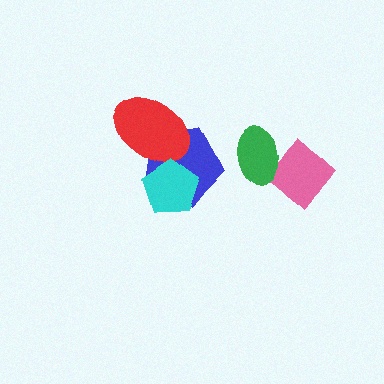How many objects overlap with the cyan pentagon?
2 objects overlap with the cyan pentagon.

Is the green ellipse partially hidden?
No, no other shape covers it.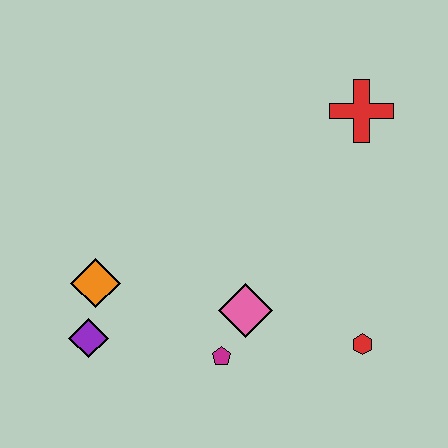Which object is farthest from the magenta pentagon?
The red cross is farthest from the magenta pentagon.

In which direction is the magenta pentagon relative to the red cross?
The magenta pentagon is below the red cross.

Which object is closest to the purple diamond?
The orange diamond is closest to the purple diamond.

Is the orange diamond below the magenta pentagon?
No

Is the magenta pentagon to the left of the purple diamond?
No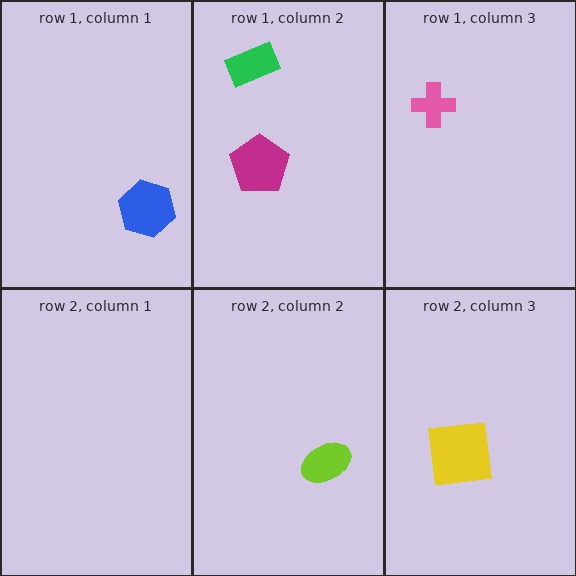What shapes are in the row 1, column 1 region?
The blue hexagon.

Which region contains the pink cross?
The row 1, column 3 region.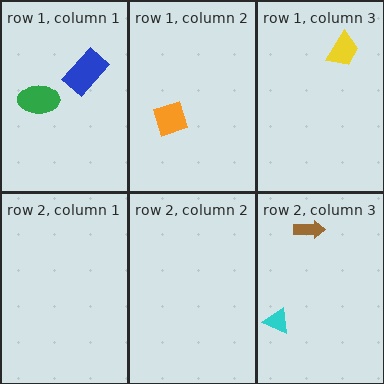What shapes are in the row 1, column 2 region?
The orange diamond.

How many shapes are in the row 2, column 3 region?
2.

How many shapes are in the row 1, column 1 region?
2.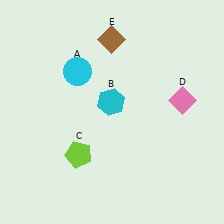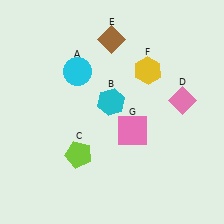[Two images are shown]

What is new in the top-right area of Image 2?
A yellow hexagon (F) was added in the top-right area of Image 2.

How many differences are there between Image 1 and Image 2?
There are 2 differences between the two images.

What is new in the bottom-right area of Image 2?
A pink square (G) was added in the bottom-right area of Image 2.